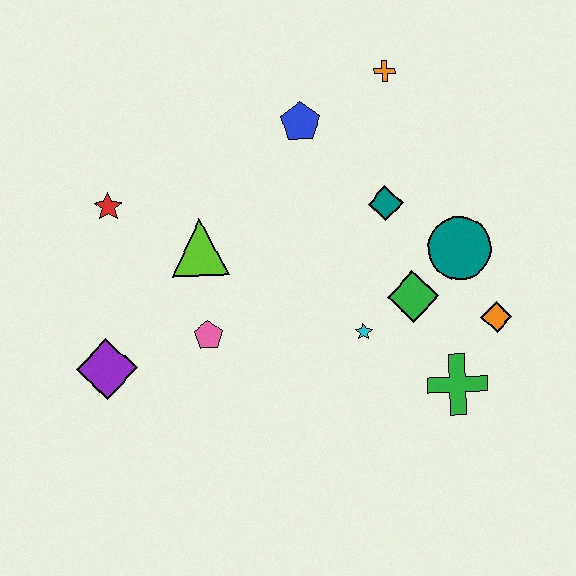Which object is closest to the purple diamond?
The pink pentagon is closest to the purple diamond.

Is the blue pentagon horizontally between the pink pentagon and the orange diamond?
Yes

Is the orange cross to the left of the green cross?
Yes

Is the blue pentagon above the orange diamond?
Yes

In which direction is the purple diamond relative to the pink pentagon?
The purple diamond is to the left of the pink pentagon.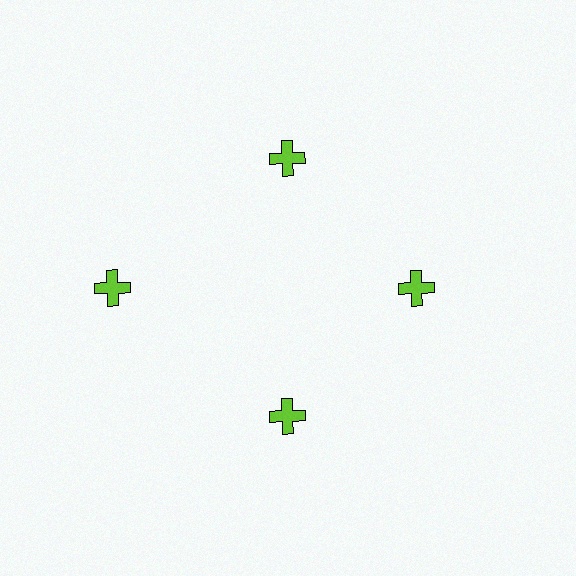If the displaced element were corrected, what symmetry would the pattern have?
It would have 4-fold rotational symmetry — the pattern would map onto itself every 90 degrees.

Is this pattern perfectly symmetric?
No. The 4 lime crosses are arranged in a ring, but one element near the 9 o'clock position is pushed outward from the center, breaking the 4-fold rotational symmetry.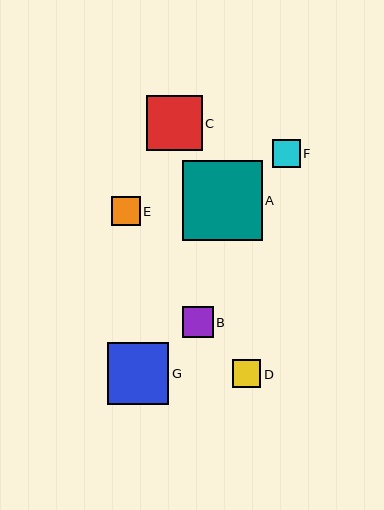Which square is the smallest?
Square D is the smallest with a size of approximately 28 pixels.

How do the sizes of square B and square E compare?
Square B and square E are approximately the same size.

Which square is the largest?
Square A is the largest with a size of approximately 79 pixels.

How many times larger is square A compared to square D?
Square A is approximately 2.8 times the size of square D.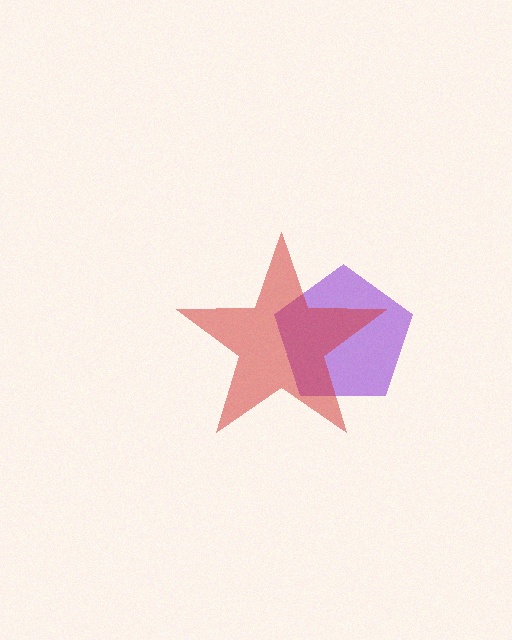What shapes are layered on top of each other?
The layered shapes are: a purple pentagon, a red star.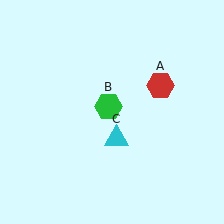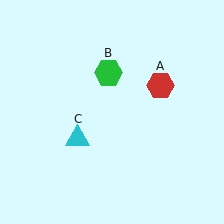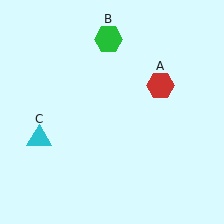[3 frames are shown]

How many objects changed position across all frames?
2 objects changed position: green hexagon (object B), cyan triangle (object C).